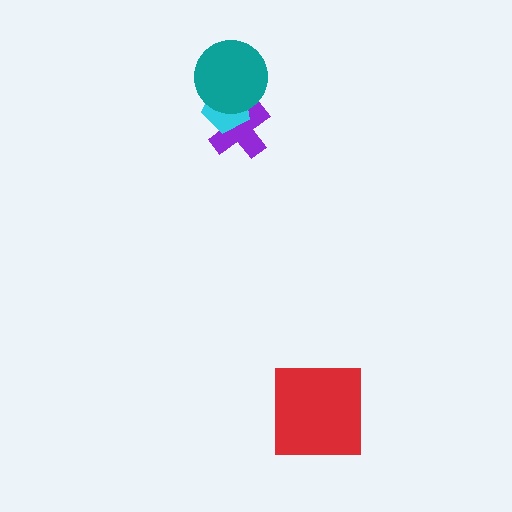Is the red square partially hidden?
No, no other shape covers it.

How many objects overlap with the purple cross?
2 objects overlap with the purple cross.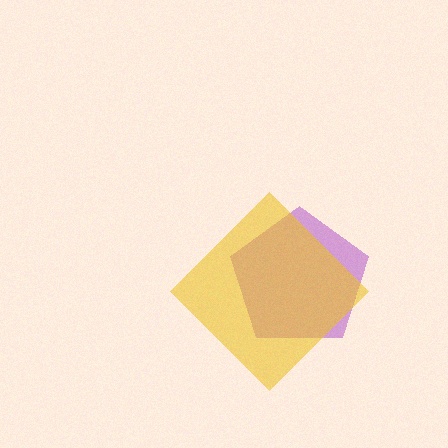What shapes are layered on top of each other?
The layered shapes are: a purple pentagon, a yellow diamond.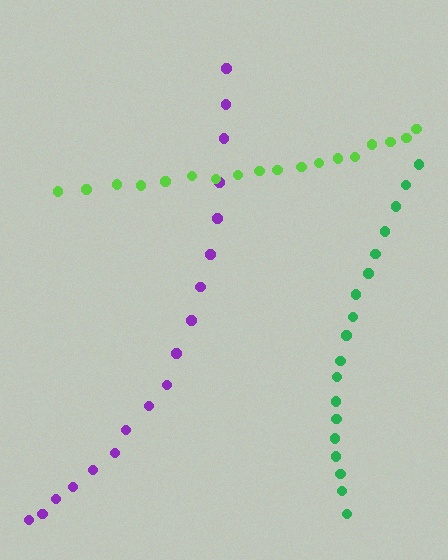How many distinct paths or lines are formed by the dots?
There are 3 distinct paths.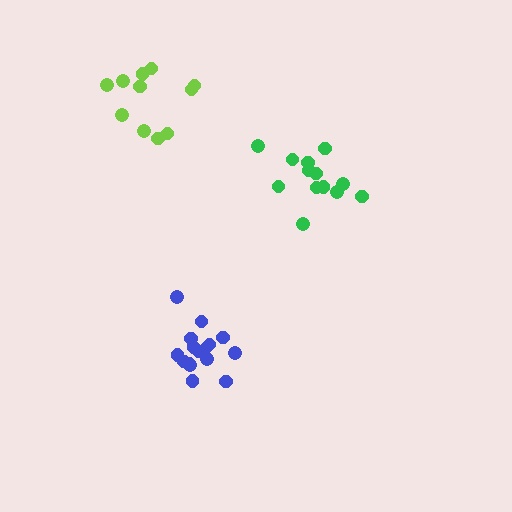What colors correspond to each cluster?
The clusters are colored: green, blue, lime.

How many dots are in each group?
Group 1: 13 dots, Group 2: 16 dots, Group 3: 11 dots (40 total).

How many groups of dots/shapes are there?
There are 3 groups.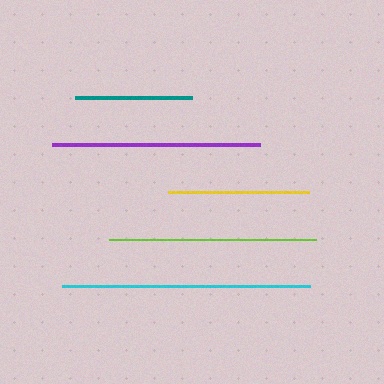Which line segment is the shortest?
The teal line is the shortest at approximately 116 pixels.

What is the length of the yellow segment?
The yellow segment is approximately 141 pixels long.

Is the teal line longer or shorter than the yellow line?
The yellow line is longer than the teal line.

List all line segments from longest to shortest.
From longest to shortest: cyan, purple, lime, yellow, teal.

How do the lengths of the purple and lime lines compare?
The purple and lime lines are approximately the same length.